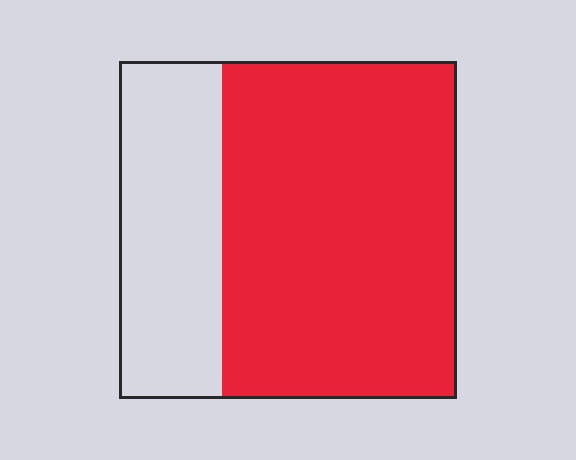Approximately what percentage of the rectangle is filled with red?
Approximately 70%.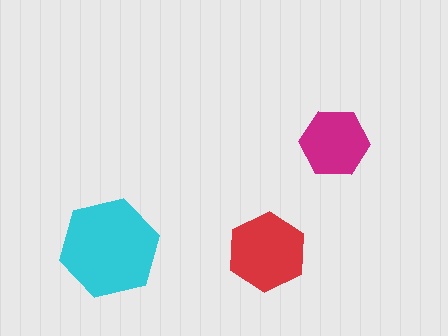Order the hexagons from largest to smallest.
the cyan one, the red one, the magenta one.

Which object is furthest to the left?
The cyan hexagon is leftmost.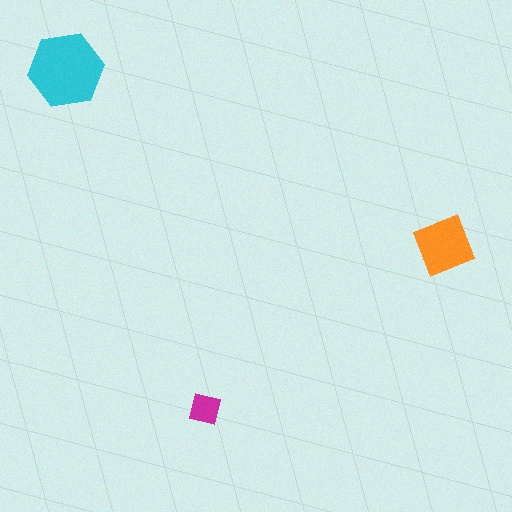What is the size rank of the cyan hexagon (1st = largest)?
1st.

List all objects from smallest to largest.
The magenta square, the orange diamond, the cyan hexagon.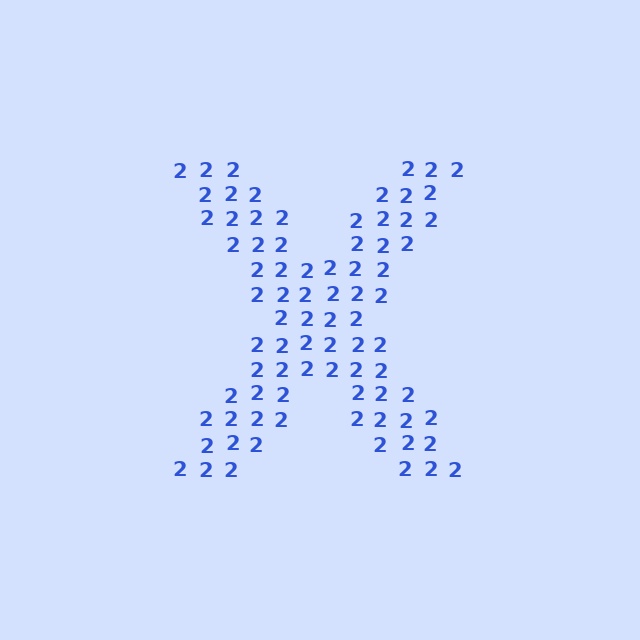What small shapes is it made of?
It is made of small digit 2's.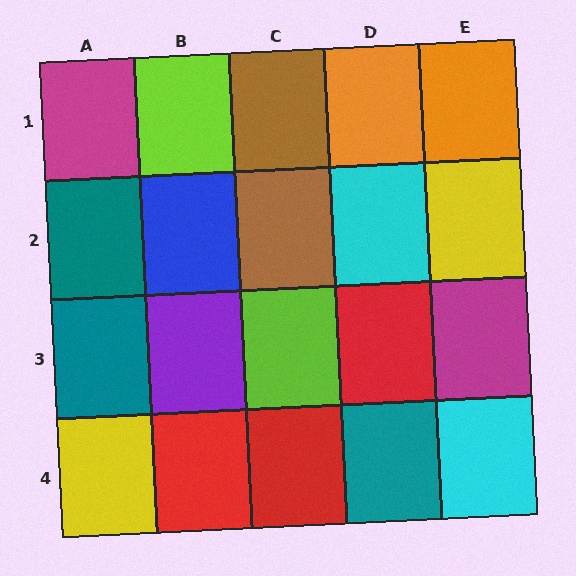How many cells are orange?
2 cells are orange.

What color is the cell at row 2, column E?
Yellow.